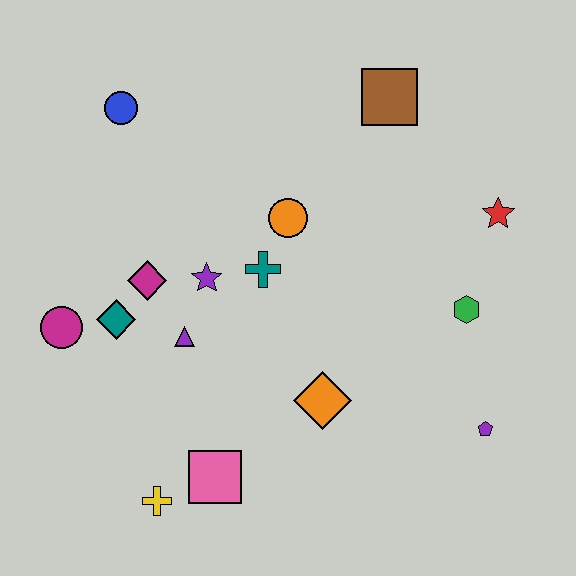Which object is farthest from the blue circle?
The purple pentagon is farthest from the blue circle.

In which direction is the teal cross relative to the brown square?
The teal cross is below the brown square.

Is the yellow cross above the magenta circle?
No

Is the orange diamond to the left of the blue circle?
No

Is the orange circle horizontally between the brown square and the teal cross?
Yes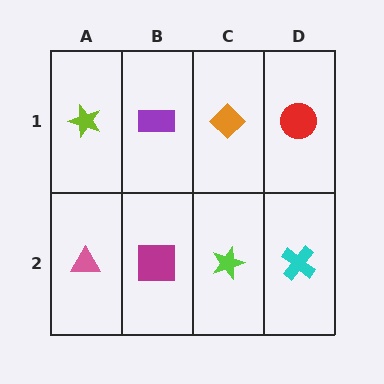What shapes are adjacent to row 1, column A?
A pink triangle (row 2, column A), a purple rectangle (row 1, column B).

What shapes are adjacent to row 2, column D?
A red circle (row 1, column D), a lime star (row 2, column C).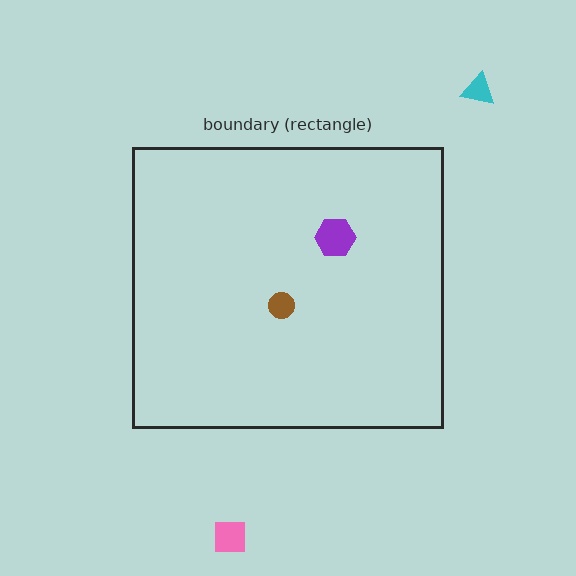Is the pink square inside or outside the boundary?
Outside.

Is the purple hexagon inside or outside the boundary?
Inside.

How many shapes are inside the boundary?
2 inside, 2 outside.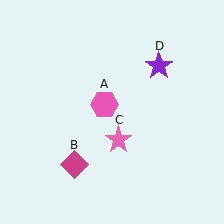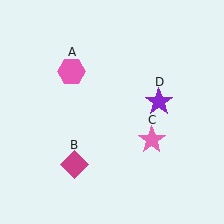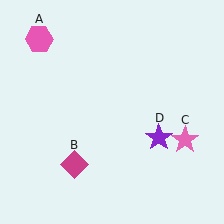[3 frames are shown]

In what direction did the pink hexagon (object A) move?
The pink hexagon (object A) moved up and to the left.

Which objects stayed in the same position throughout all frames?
Magenta diamond (object B) remained stationary.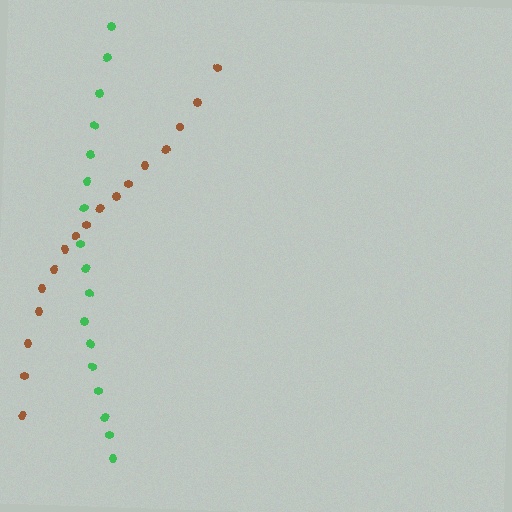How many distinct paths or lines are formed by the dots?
There are 2 distinct paths.